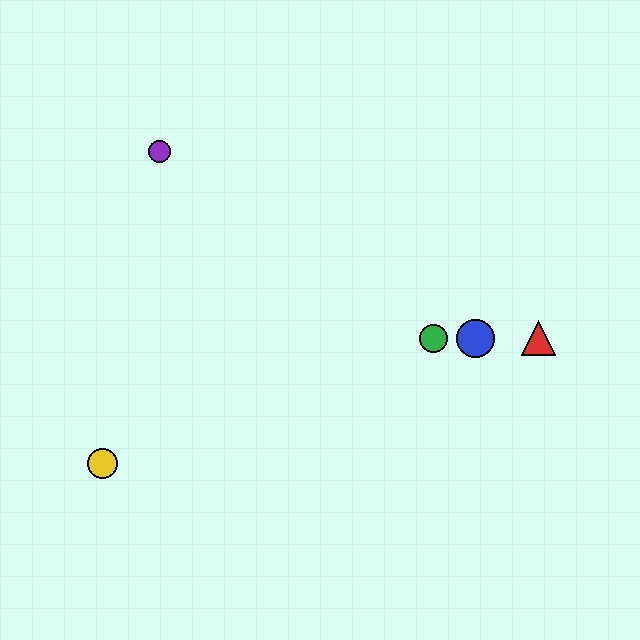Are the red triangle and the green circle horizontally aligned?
Yes, both are at y≈338.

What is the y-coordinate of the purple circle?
The purple circle is at y≈152.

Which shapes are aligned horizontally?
The red triangle, the blue circle, the green circle are aligned horizontally.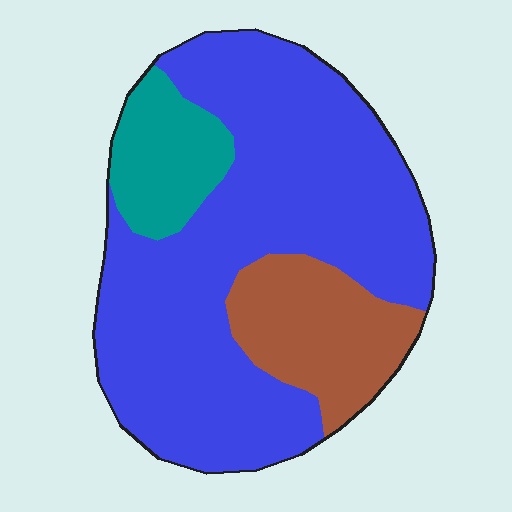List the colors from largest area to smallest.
From largest to smallest: blue, brown, teal.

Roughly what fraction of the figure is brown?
Brown takes up about one sixth (1/6) of the figure.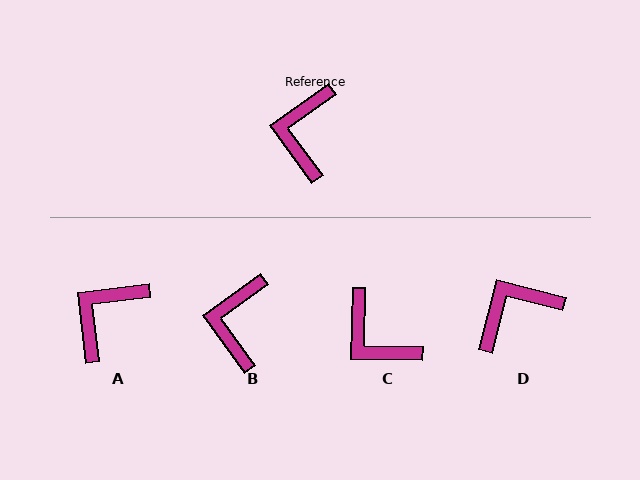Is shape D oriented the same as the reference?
No, it is off by about 50 degrees.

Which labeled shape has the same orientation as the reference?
B.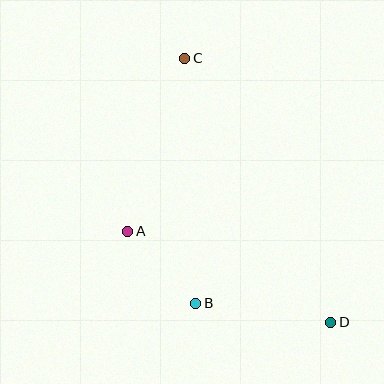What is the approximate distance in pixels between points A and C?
The distance between A and C is approximately 182 pixels.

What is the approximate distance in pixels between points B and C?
The distance between B and C is approximately 246 pixels.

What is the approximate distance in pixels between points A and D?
The distance between A and D is approximately 223 pixels.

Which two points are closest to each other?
Points A and B are closest to each other.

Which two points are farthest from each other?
Points C and D are farthest from each other.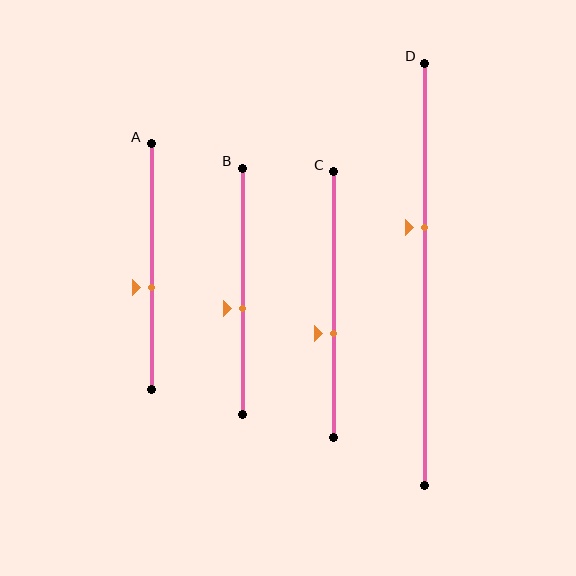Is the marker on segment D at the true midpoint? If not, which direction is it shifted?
No, the marker on segment D is shifted upward by about 11% of the segment length.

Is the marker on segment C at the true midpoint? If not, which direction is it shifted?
No, the marker on segment C is shifted downward by about 11% of the segment length.